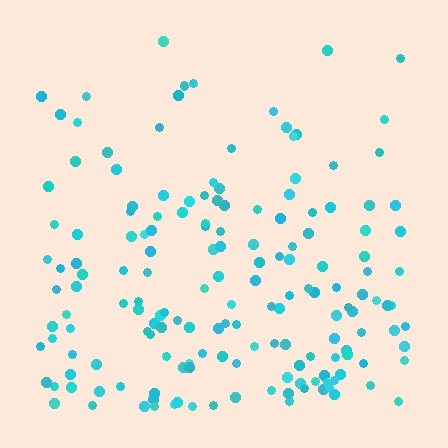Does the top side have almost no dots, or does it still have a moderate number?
Still a moderate number, just noticeably fewer than the bottom.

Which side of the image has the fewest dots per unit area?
The top.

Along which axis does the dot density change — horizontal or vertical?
Vertical.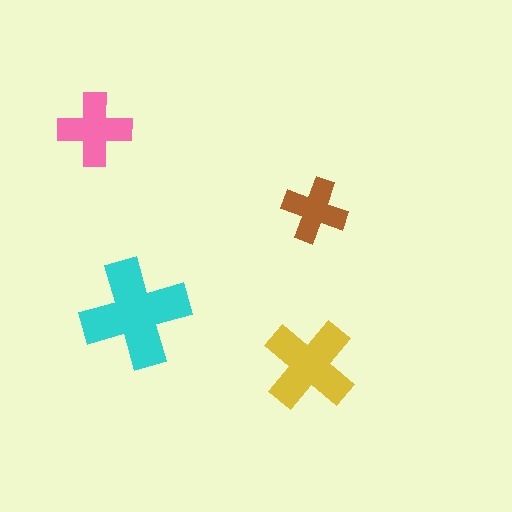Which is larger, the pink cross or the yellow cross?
The yellow one.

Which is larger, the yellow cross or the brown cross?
The yellow one.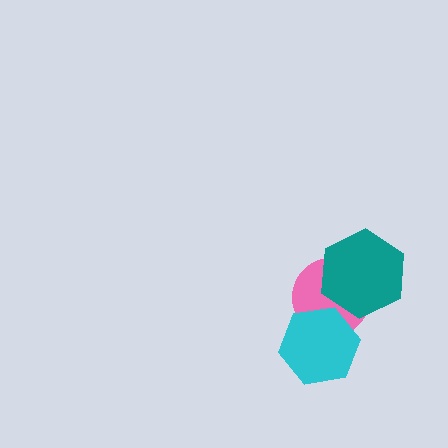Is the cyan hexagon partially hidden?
No, no other shape covers it.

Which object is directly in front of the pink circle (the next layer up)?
The cyan hexagon is directly in front of the pink circle.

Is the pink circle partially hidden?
Yes, it is partially covered by another shape.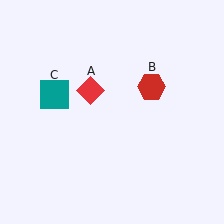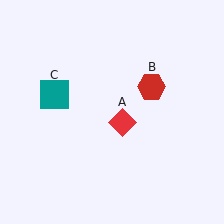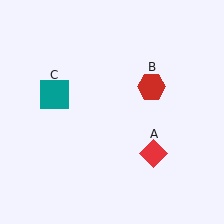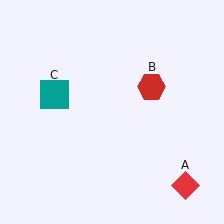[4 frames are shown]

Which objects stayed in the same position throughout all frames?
Red hexagon (object B) and teal square (object C) remained stationary.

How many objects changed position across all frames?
1 object changed position: red diamond (object A).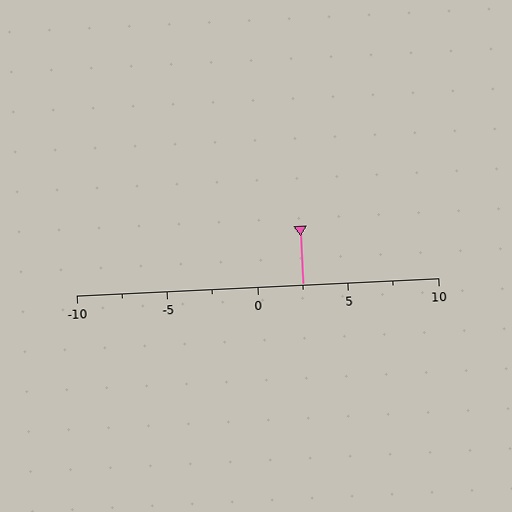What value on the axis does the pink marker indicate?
The marker indicates approximately 2.5.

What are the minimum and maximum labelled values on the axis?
The axis runs from -10 to 10.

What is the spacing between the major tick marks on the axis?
The major ticks are spaced 5 apart.